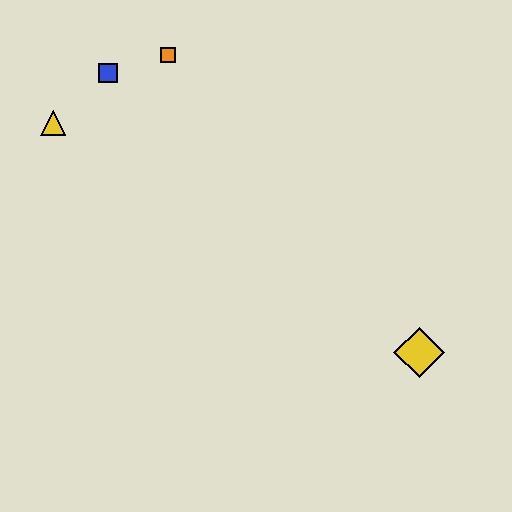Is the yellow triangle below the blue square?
Yes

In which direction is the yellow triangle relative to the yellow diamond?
The yellow triangle is to the left of the yellow diamond.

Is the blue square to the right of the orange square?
No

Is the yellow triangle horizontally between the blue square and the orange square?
No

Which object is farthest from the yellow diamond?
The yellow triangle is farthest from the yellow diamond.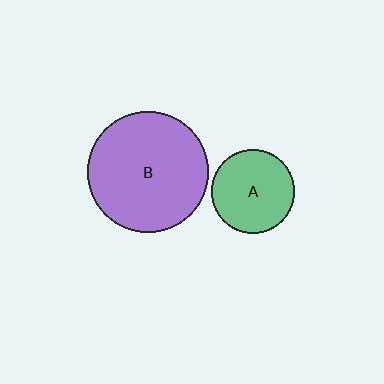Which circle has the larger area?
Circle B (purple).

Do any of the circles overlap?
No, none of the circles overlap.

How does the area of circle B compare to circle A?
Approximately 2.1 times.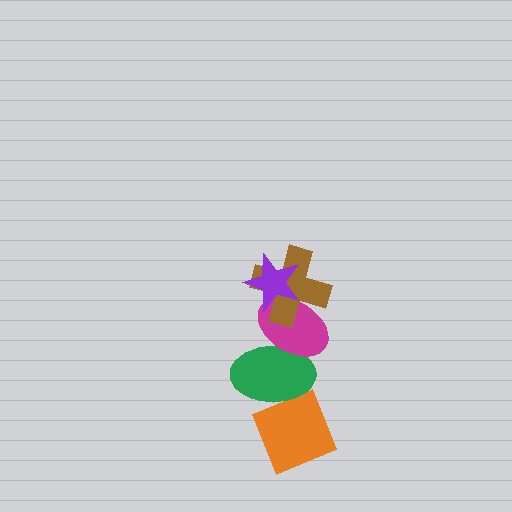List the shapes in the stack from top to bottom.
From top to bottom: the purple star, the brown cross, the magenta ellipse, the green ellipse, the orange diamond.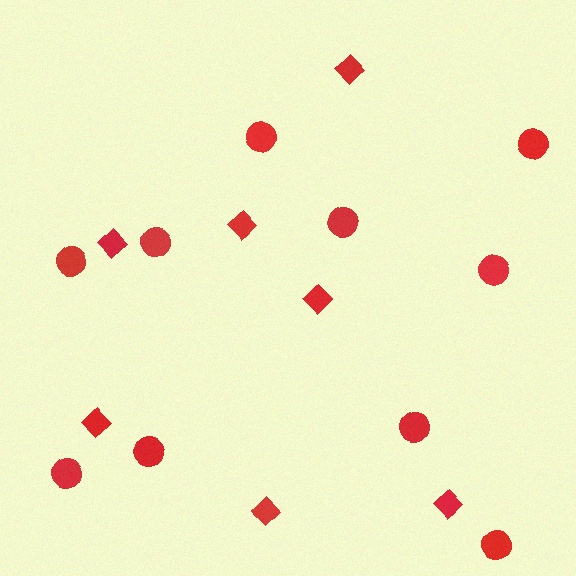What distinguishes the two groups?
There are 2 groups: one group of diamonds (7) and one group of circles (10).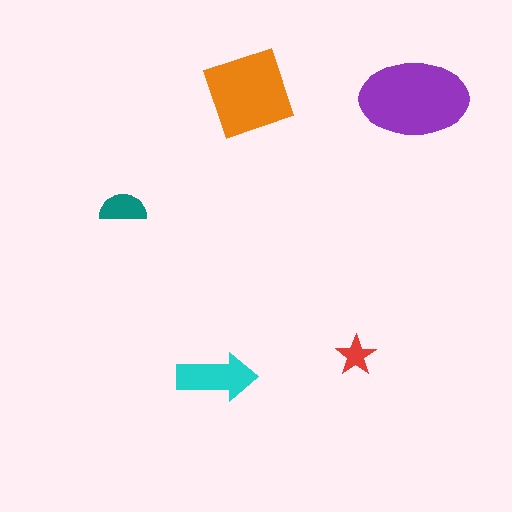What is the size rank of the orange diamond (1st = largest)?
2nd.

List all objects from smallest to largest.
The red star, the teal semicircle, the cyan arrow, the orange diamond, the purple ellipse.